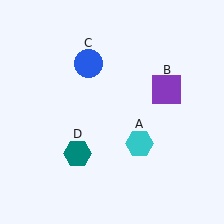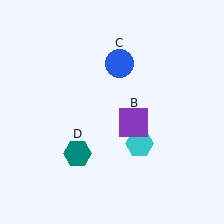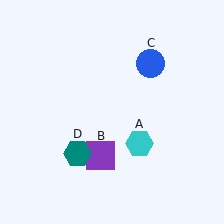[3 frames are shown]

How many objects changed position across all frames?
2 objects changed position: purple square (object B), blue circle (object C).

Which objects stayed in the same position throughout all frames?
Cyan hexagon (object A) and teal hexagon (object D) remained stationary.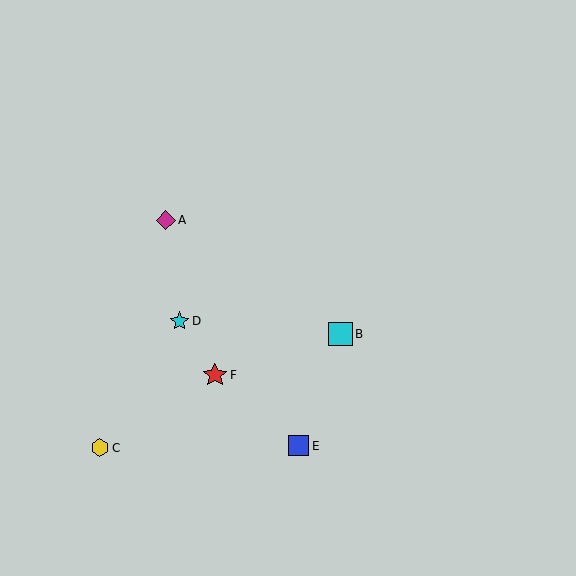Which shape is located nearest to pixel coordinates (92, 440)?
The yellow hexagon (labeled C) at (100, 448) is nearest to that location.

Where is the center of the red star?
The center of the red star is at (215, 375).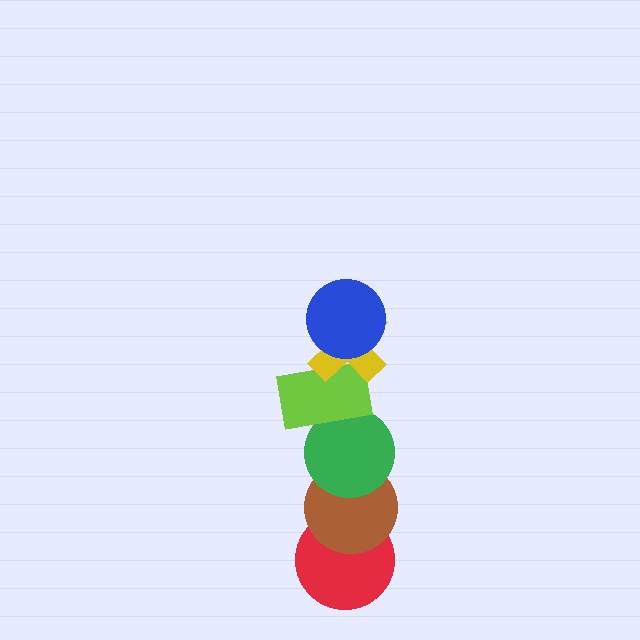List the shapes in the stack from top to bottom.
From top to bottom: the blue circle, the yellow cross, the lime rectangle, the green circle, the brown circle, the red circle.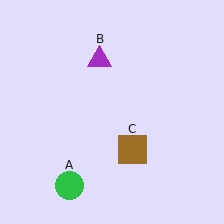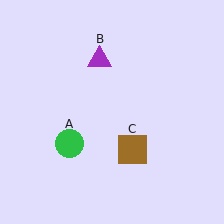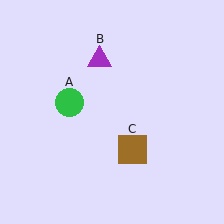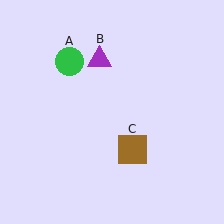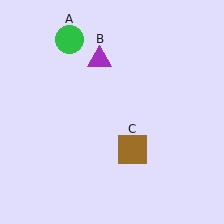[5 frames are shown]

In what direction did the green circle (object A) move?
The green circle (object A) moved up.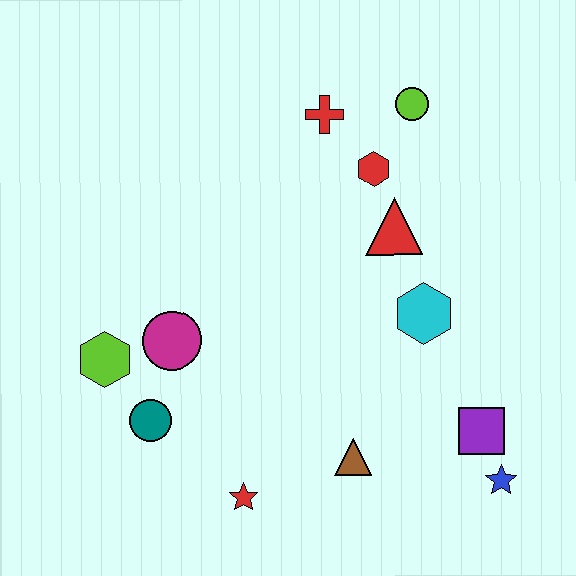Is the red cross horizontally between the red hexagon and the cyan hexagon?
No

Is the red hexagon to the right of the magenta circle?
Yes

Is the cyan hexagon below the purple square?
No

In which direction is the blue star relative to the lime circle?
The blue star is below the lime circle.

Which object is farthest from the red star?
The lime circle is farthest from the red star.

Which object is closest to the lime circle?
The red hexagon is closest to the lime circle.